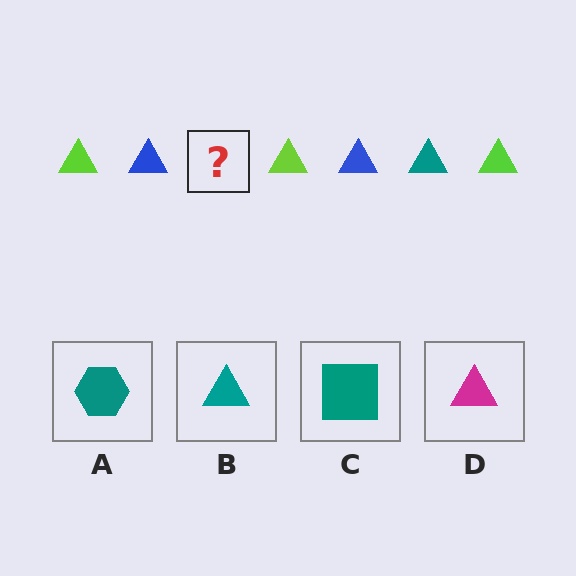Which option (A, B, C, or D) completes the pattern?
B.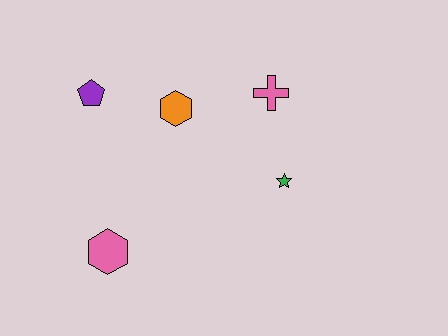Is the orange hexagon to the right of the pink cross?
No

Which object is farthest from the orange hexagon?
The pink hexagon is farthest from the orange hexagon.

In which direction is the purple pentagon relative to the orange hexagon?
The purple pentagon is to the left of the orange hexagon.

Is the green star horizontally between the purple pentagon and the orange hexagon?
No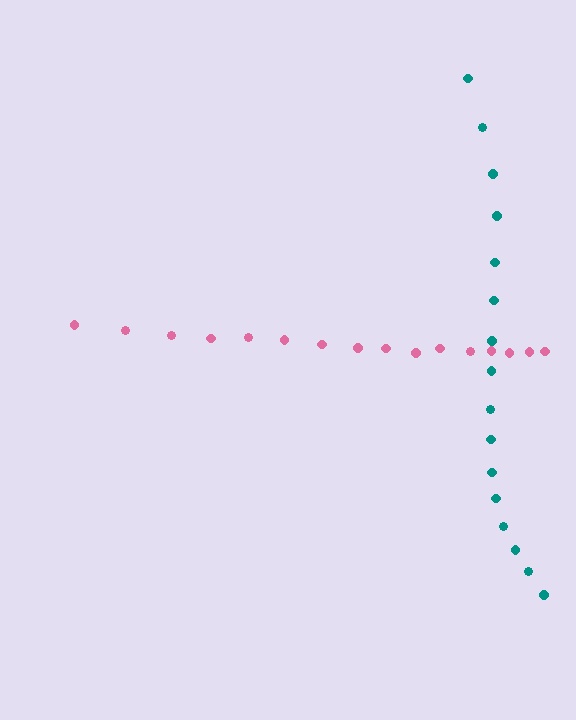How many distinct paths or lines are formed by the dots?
There are 2 distinct paths.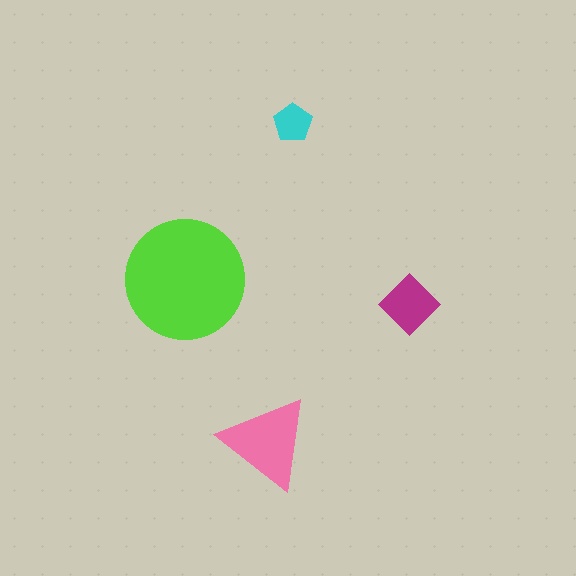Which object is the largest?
The lime circle.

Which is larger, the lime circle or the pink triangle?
The lime circle.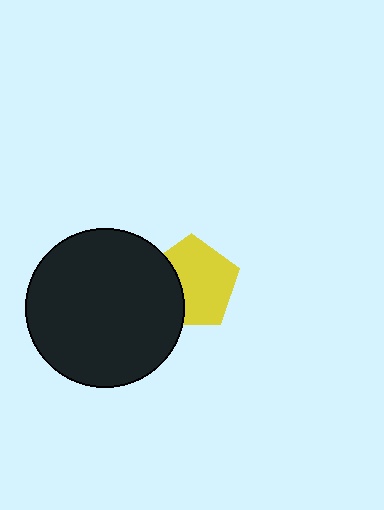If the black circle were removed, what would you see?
You would see the complete yellow pentagon.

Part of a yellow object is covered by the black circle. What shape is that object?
It is a pentagon.